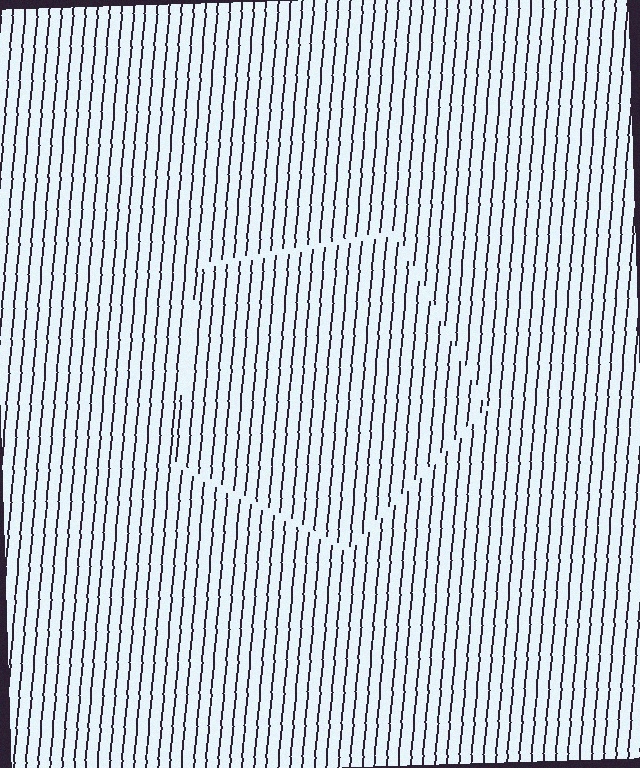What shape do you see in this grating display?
An illusory pentagon. The interior of the shape contains the same grating, shifted by half a period — the contour is defined by the phase discontinuity where line-ends from the inner and outer gratings abut.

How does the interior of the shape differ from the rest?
The interior of the shape contains the same grating, shifted by half a period — the contour is defined by the phase discontinuity where line-ends from the inner and outer gratings abut.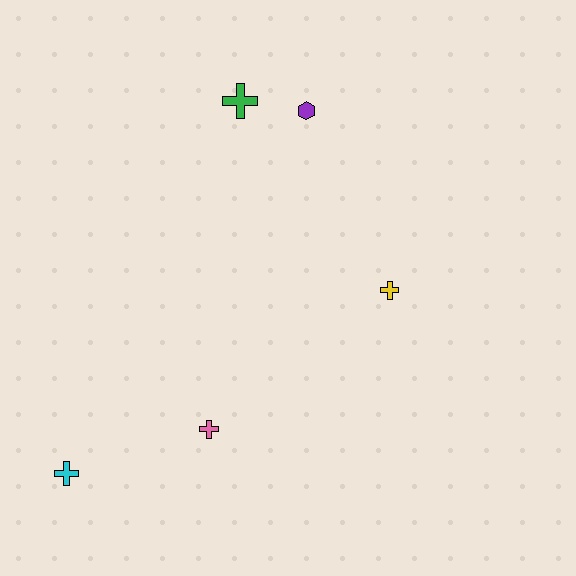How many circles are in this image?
There are no circles.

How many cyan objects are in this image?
There is 1 cyan object.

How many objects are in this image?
There are 5 objects.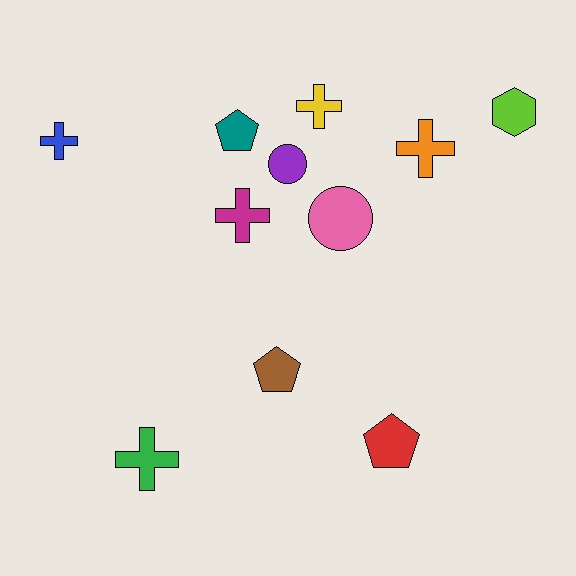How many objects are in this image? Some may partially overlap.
There are 11 objects.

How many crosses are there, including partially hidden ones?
There are 5 crosses.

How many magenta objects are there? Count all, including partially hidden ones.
There is 1 magenta object.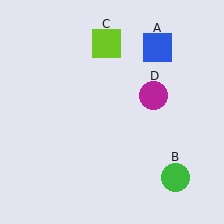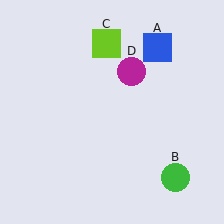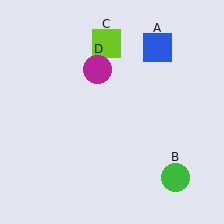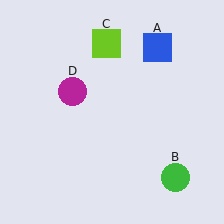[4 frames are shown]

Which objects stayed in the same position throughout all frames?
Blue square (object A) and green circle (object B) and lime square (object C) remained stationary.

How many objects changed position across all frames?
1 object changed position: magenta circle (object D).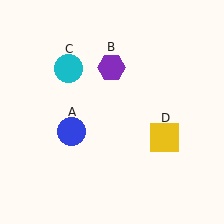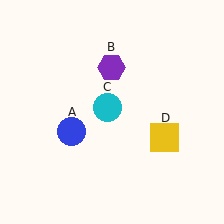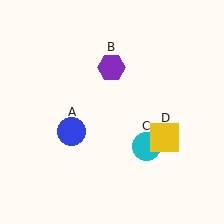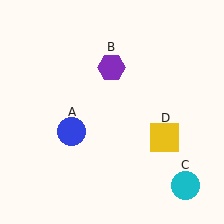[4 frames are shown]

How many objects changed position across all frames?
1 object changed position: cyan circle (object C).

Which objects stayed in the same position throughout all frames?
Blue circle (object A) and purple hexagon (object B) and yellow square (object D) remained stationary.